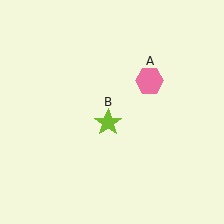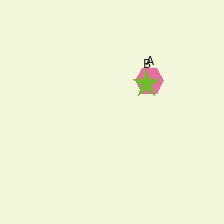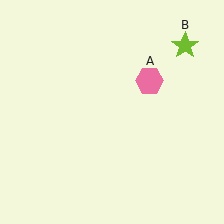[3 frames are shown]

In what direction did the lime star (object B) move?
The lime star (object B) moved up and to the right.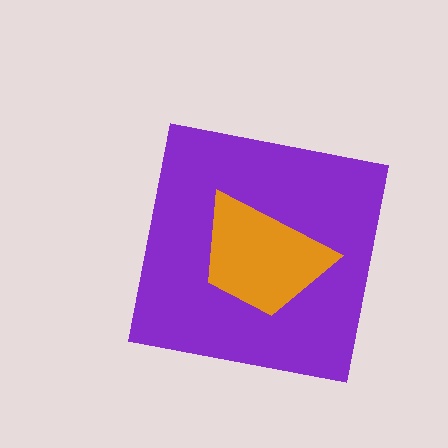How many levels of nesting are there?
2.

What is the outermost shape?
The purple square.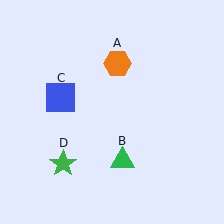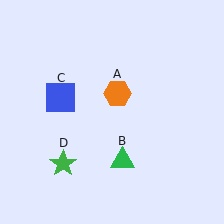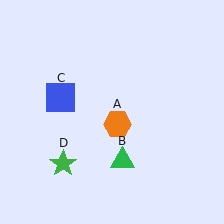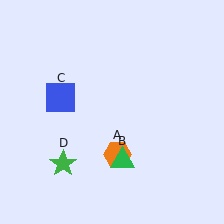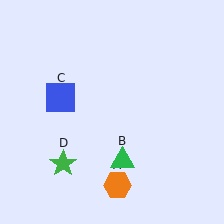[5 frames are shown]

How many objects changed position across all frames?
1 object changed position: orange hexagon (object A).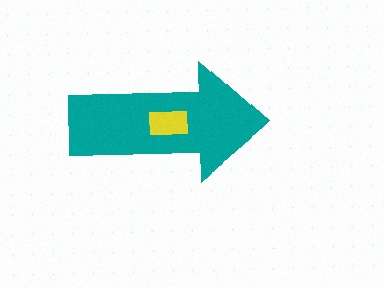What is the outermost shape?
The teal arrow.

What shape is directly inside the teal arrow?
The yellow rectangle.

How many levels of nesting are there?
2.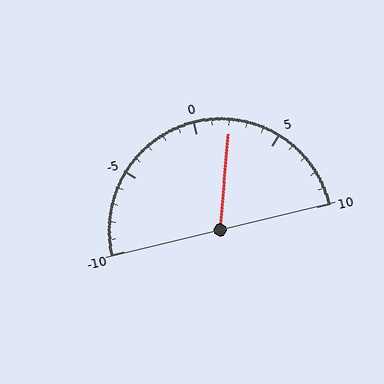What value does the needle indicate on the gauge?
The needle indicates approximately 2.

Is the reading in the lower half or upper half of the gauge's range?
The reading is in the upper half of the range (-10 to 10).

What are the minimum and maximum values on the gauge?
The gauge ranges from -10 to 10.